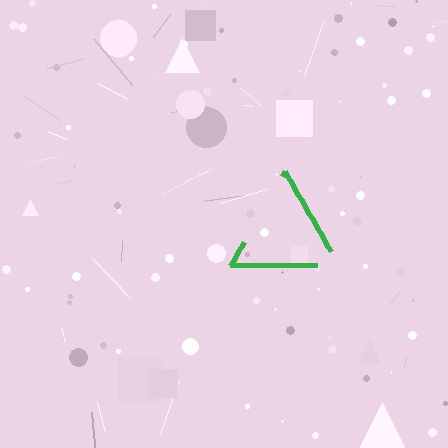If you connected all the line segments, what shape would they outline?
They would outline a triangle.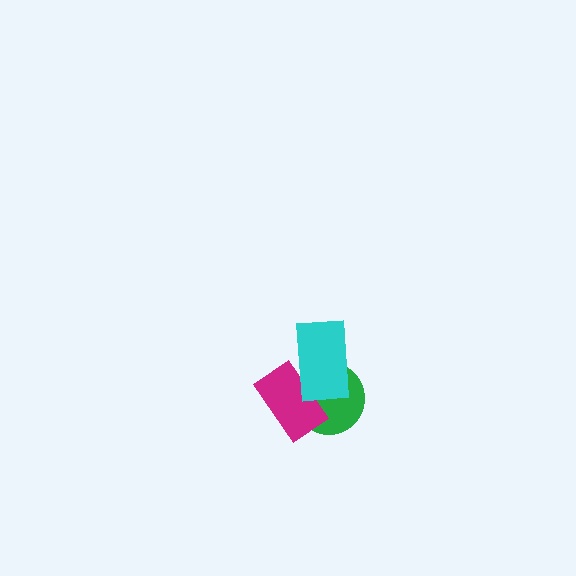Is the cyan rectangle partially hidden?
No, no other shape covers it.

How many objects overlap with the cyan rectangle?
2 objects overlap with the cyan rectangle.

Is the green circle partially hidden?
Yes, it is partially covered by another shape.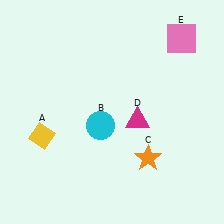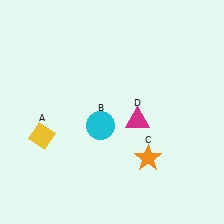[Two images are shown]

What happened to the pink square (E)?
The pink square (E) was removed in Image 2. It was in the top-right area of Image 1.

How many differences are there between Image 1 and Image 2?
There is 1 difference between the two images.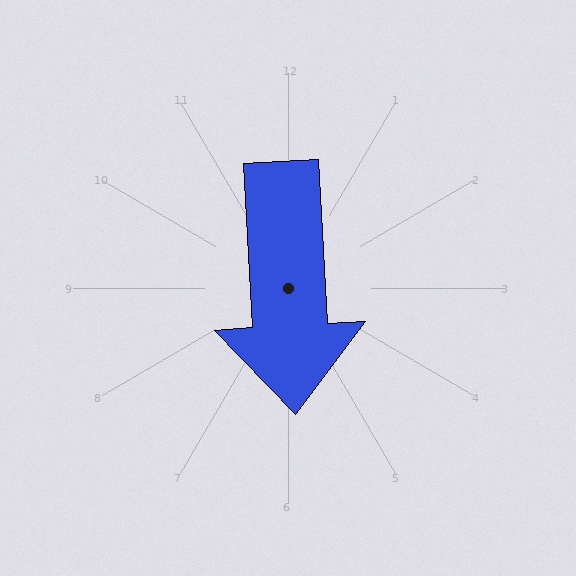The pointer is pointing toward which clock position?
Roughly 6 o'clock.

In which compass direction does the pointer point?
South.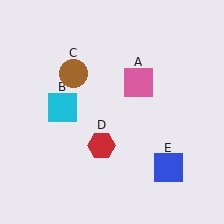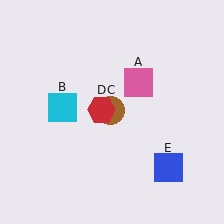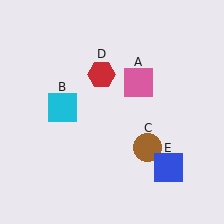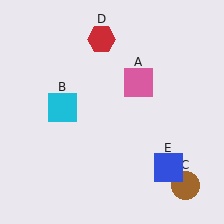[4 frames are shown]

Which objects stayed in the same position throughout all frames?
Pink square (object A) and cyan square (object B) and blue square (object E) remained stationary.